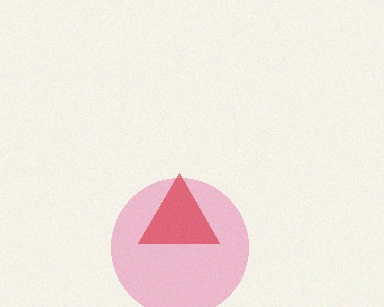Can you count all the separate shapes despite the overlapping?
Yes, there are 2 separate shapes.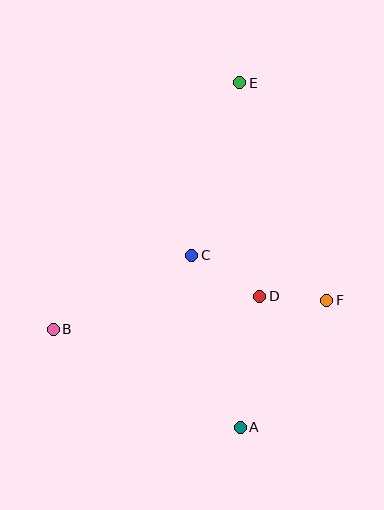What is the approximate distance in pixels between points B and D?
The distance between B and D is approximately 209 pixels.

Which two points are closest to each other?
Points D and F are closest to each other.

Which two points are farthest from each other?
Points A and E are farthest from each other.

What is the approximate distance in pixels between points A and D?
The distance between A and D is approximately 133 pixels.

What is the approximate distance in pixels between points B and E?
The distance between B and E is approximately 309 pixels.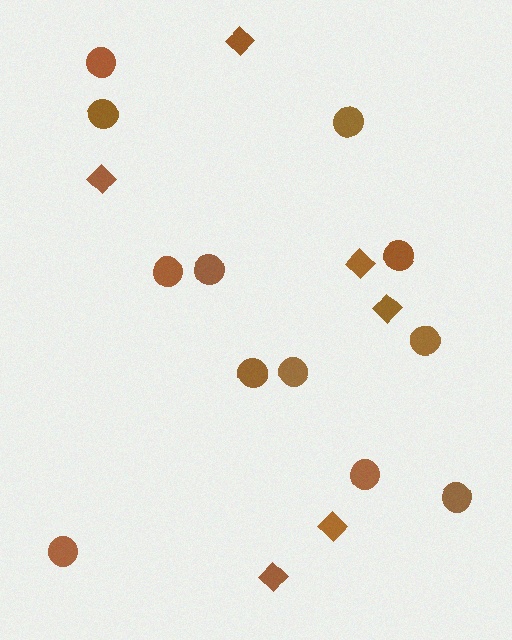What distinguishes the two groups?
There are 2 groups: one group of diamonds (6) and one group of circles (12).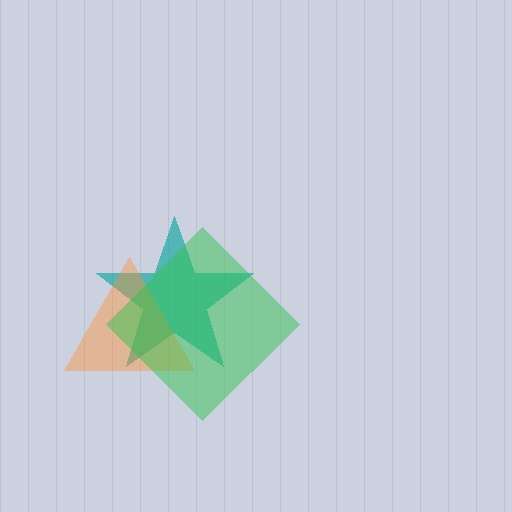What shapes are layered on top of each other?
The layered shapes are: a teal star, an orange triangle, a green diamond.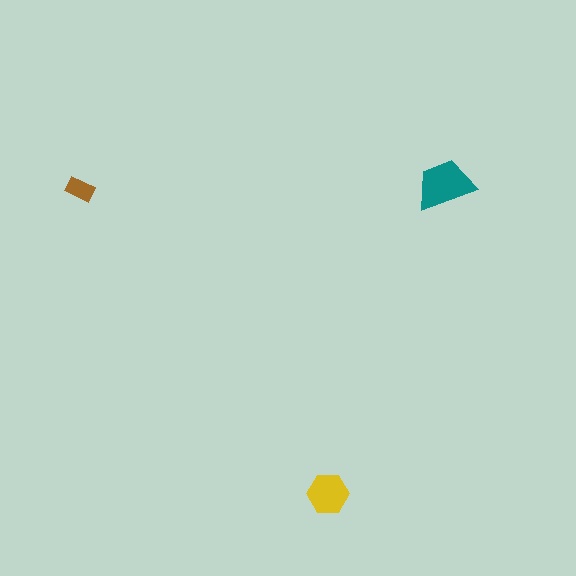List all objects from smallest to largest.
The brown rectangle, the yellow hexagon, the teal trapezoid.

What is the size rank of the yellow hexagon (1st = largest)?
2nd.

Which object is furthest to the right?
The teal trapezoid is rightmost.